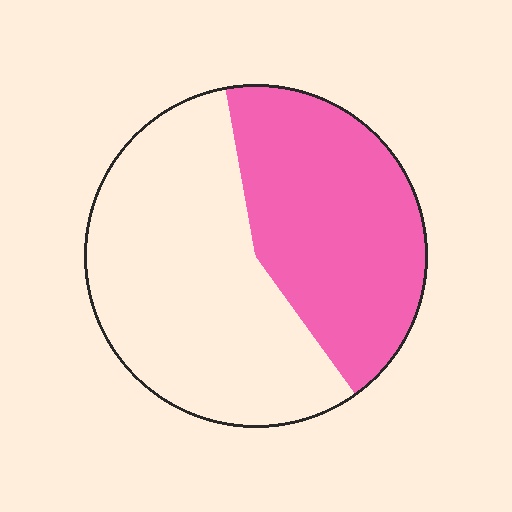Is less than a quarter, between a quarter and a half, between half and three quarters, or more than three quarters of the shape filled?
Between a quarter and a half.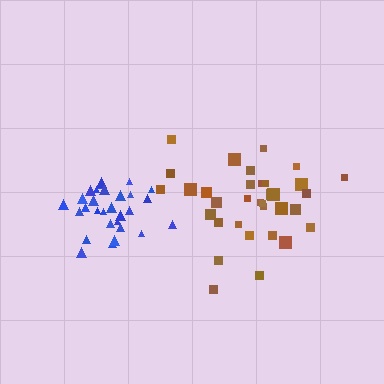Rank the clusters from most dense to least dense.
blue, brown.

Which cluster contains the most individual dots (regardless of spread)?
Brown (34).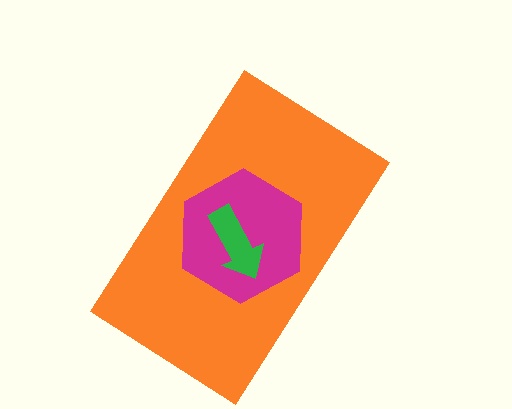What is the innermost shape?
The green arrow.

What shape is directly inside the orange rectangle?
The magenta hexagon.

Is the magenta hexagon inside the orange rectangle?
Yes.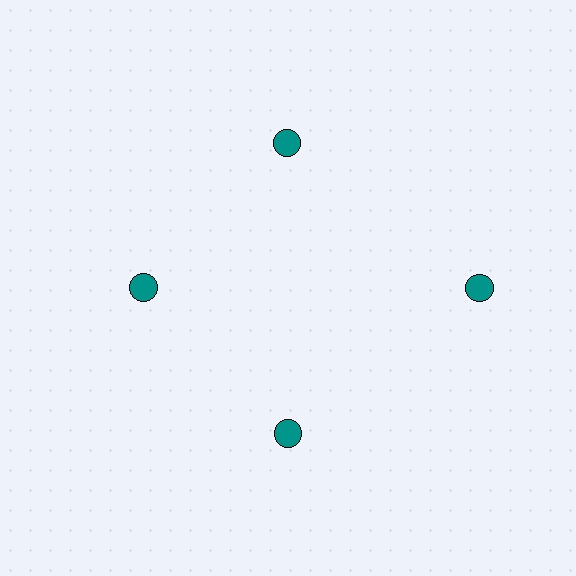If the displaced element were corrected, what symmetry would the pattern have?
It would have 4-fold rotational symmetry — the pattern would map onto itself every 90 degrees.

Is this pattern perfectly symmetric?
No. The 4 teal circles are arranged in a ring, but one element near the 3 o'clock position is pushed outward from the center, breaking the 4-fold rotational symmetry.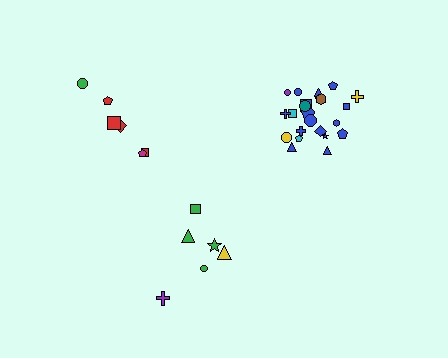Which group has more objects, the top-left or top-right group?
The top-right group.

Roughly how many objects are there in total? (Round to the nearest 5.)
Roughly 35 objects in total.